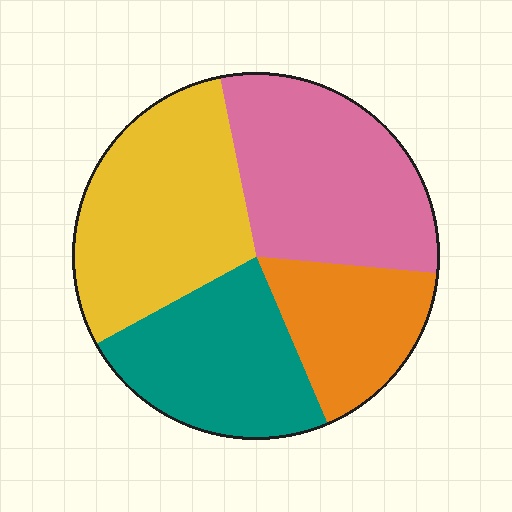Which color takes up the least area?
Orange, at roughly 15%.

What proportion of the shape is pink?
Pink covers roughly 30% of the shape.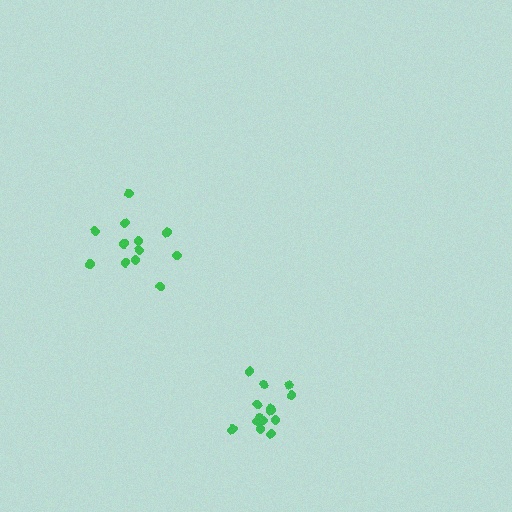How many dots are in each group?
Group 1: 15 dots, Group 2: 12 dots (27 total).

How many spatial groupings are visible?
There are 2 spatial groupings.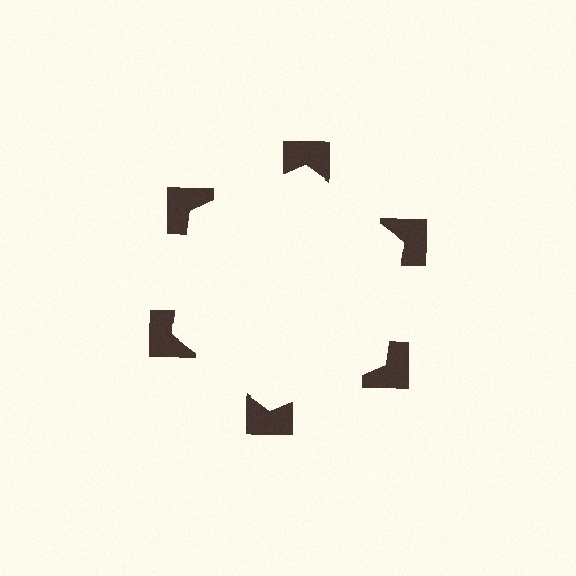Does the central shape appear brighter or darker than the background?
It typically appears slightly brighter than the background, even though no actual brightness change is drawn.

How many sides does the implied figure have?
6 sides.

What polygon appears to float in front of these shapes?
An illusory hexagon — its edges are inferred from the aligned wedge cuts in the notched squares, not physically drawn.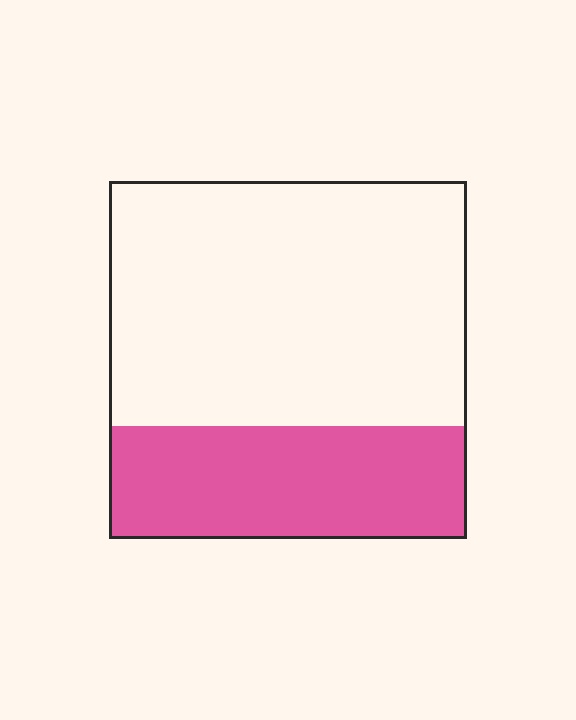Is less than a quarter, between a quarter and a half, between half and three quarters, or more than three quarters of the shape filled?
Between a quarter and a half.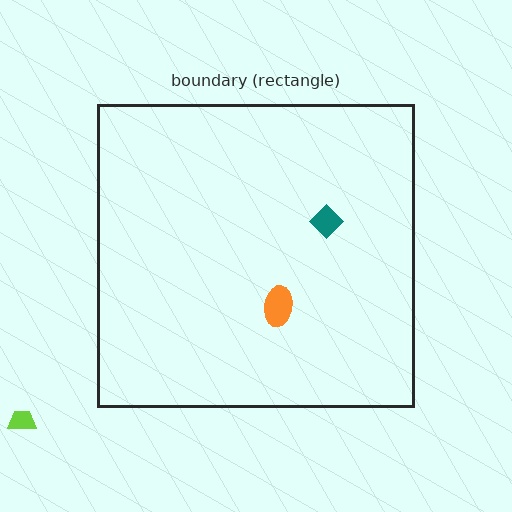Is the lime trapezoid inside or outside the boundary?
Outside.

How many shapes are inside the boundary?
2 inside, 1 outside.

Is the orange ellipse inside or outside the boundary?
Inside.